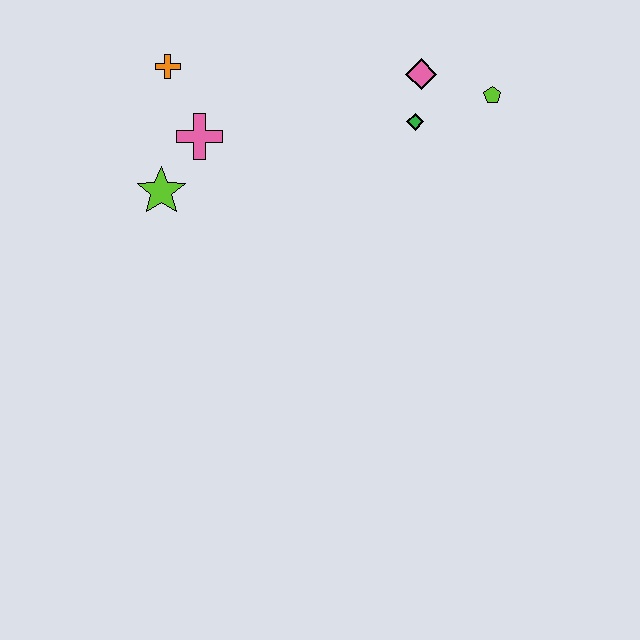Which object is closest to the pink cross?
The lime star is closest to the pink cross.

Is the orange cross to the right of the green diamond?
No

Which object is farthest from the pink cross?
The lime pentagon is farthest from the pink cross.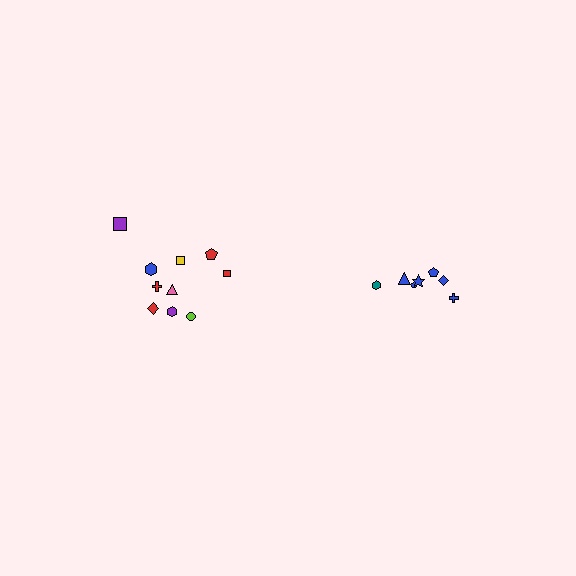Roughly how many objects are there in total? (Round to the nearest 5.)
Roughly 15 objects in total.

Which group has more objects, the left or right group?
The left group.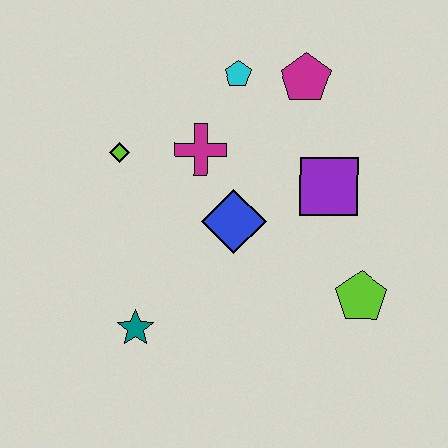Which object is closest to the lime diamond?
The magenta cross is closest to the lime diamond.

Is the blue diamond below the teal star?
No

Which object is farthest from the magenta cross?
The lime pentagon is farthest from the magenta cross.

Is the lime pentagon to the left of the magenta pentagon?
No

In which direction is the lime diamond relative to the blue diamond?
The lime diamond is to the left of the blue diamond.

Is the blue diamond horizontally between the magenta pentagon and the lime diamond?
Yes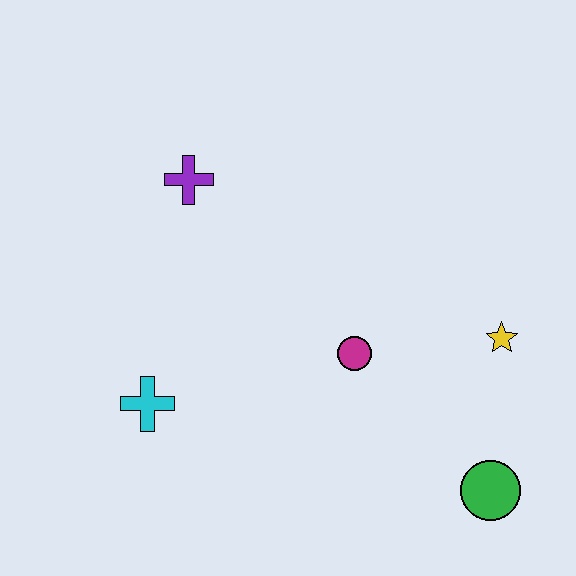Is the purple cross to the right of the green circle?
No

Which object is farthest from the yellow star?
The cyan cross is farthest from the yellow star.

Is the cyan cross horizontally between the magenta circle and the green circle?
No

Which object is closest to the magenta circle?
The yellow star is closest to the magenta circle.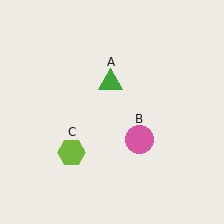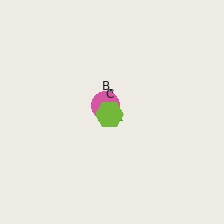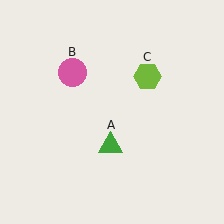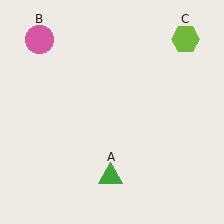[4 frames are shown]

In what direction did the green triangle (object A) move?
The green triangle (object A) moved down.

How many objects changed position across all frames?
3 objects changed position: green triangle (object A), pink circle (object B), lime hexagon (object C).